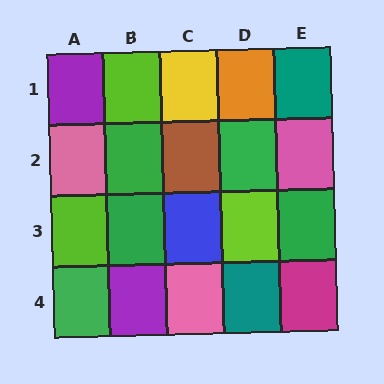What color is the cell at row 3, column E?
Green.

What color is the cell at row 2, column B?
Green.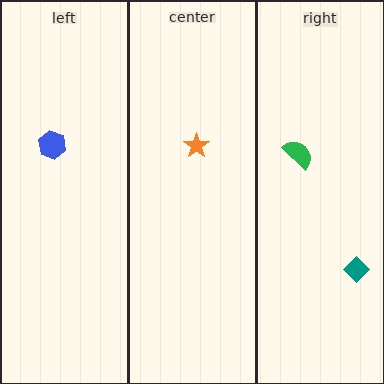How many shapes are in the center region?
1.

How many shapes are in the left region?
1.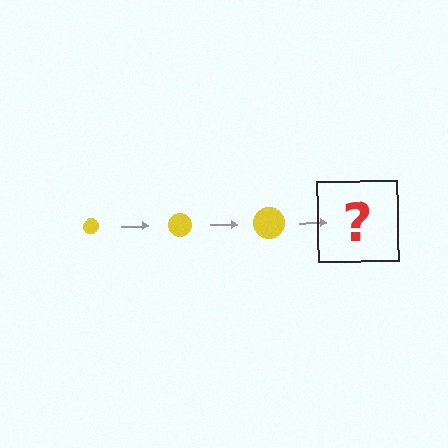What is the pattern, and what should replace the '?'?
The pattern is that the circle gets progressively larger each step. The '?' should be a yellow circle, larger than the previous one.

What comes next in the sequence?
The next element should be a yellow circle, larger than the previous one.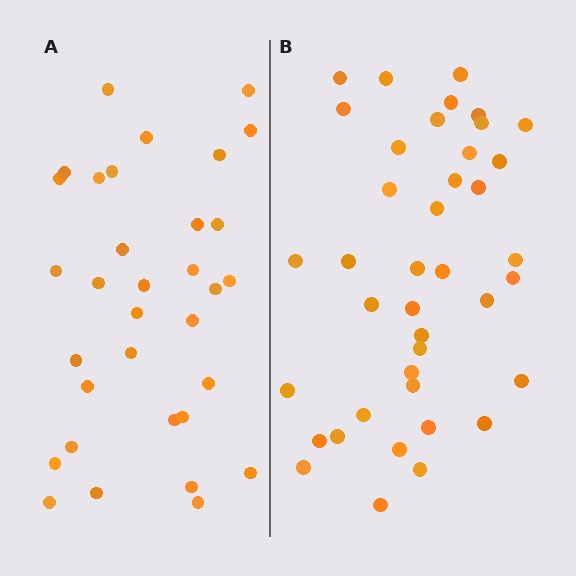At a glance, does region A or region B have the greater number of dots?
Region B (the right region) has more dots.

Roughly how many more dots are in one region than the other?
Region B has roughly 8 or so more dots than region A.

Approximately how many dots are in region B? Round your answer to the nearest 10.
About 40 dots.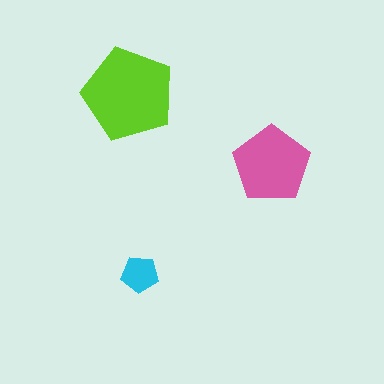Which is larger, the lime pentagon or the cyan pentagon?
The lime one.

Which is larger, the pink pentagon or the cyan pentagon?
The pink one.